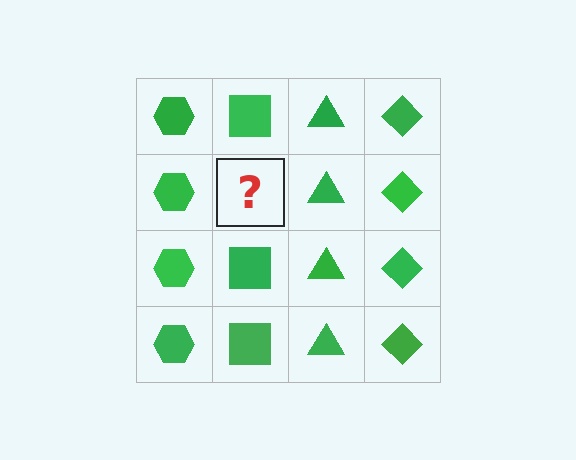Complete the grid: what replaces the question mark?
The question mark should be replaced with a green square.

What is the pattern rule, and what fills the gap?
The rule is that each column has a consistent shape. The gap should be filled with a green square.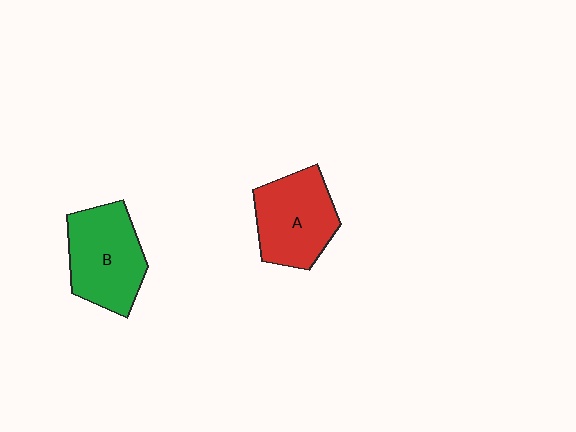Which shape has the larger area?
Shape B (green).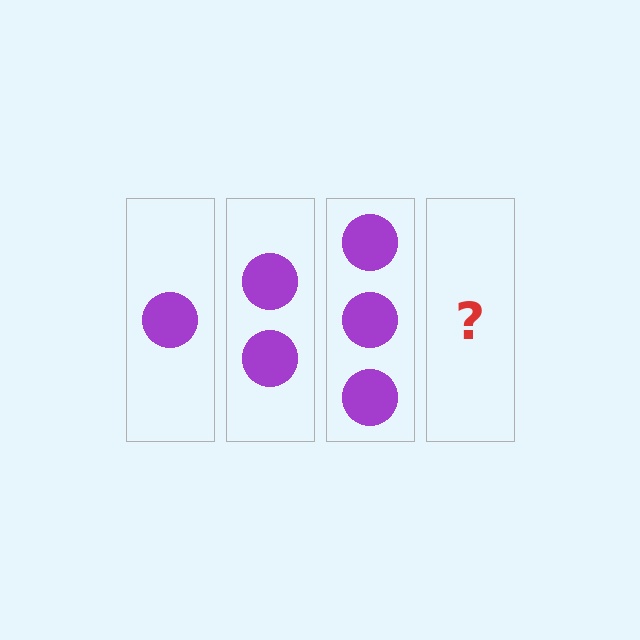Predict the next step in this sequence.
The next step is 4 circles.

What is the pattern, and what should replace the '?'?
The pattern is that each step adds one more circle. The '?' should be 4 circles.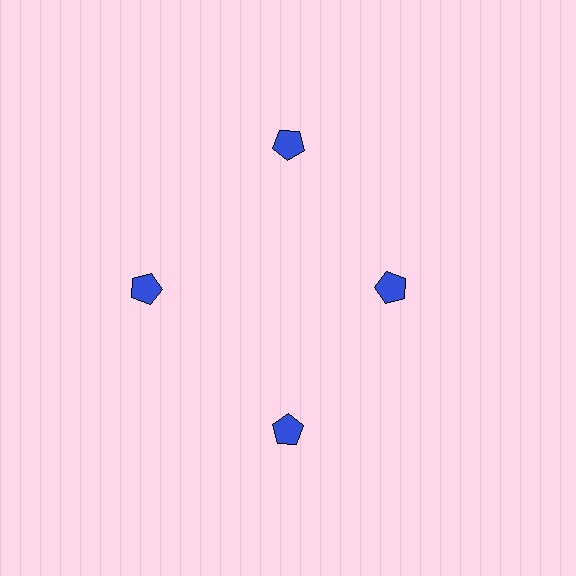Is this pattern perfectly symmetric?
No. The 4 blue pentagons are arranged in a ring, but one element near the 3 o'clock position is pulled inward toward the center, breaking the 4-fold rotational symmetry.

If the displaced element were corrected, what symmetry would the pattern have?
It would have 4-fold rotational symmetry — the pattern would map onto itself every 90 degrees.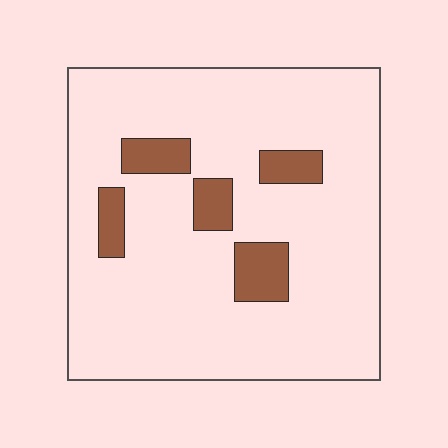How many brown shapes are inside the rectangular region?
5.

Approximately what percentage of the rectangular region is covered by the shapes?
Approximately 10%.